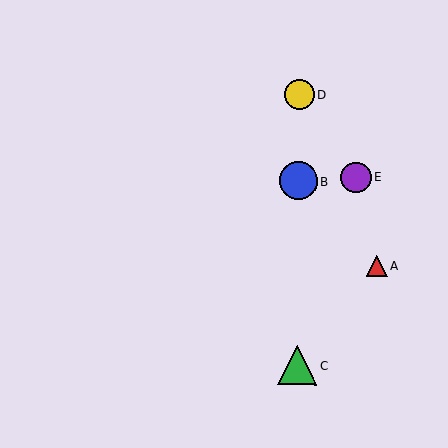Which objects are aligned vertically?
Objects B, C, D are aligned vertically.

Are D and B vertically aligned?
Yes, both are at x≈299.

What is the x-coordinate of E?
Object E is at x≈356.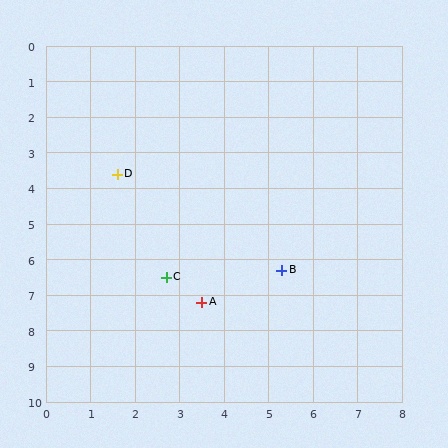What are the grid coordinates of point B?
Point B is at approximately (5.3, 6.3).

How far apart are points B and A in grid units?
Points B and A are about 2.0 grid units apart.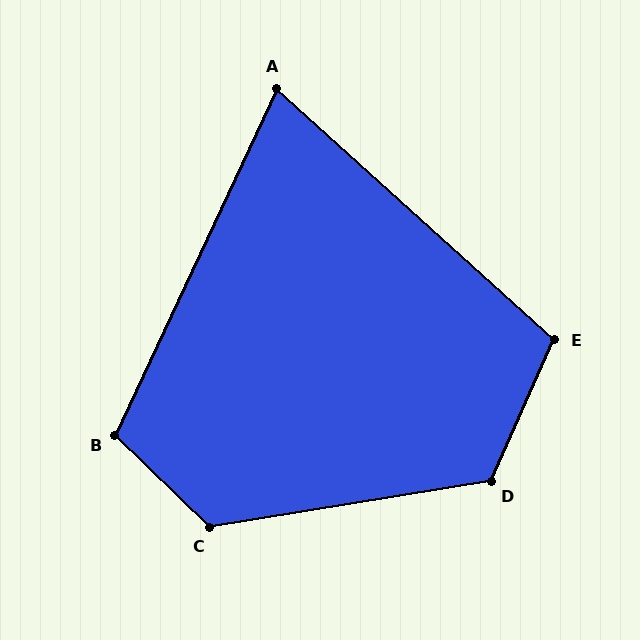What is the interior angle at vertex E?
Approximately 108 degrees (obtuse).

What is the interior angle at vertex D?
Approximately 123 degrees (obtuse).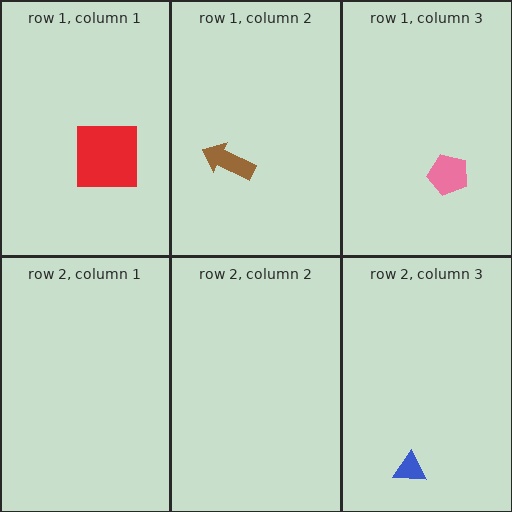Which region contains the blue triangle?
The row 2, column 3 region.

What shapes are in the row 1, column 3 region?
The pink pentagon.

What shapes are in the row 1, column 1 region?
The red square.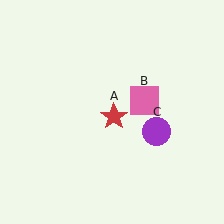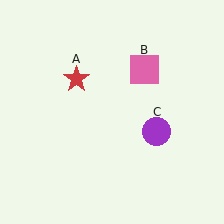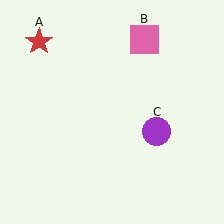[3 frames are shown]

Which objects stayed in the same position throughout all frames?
Purple circle (object C) remained stationary.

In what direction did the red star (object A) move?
The red star (object A) moved up and to the left.